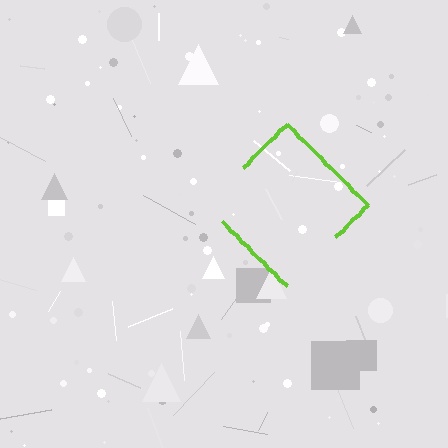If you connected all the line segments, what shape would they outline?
They would outline a diamond.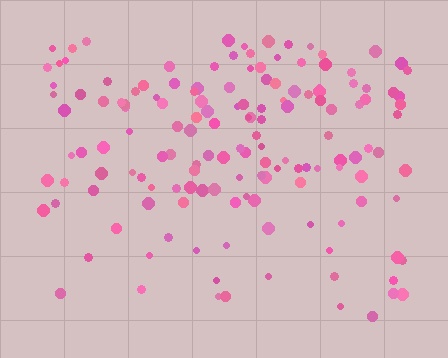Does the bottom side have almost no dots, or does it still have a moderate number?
Still a moderate number, just noticeably fewer than the top.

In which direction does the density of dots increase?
From bottom to top, with the top side densest.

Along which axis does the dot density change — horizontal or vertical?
Vertical.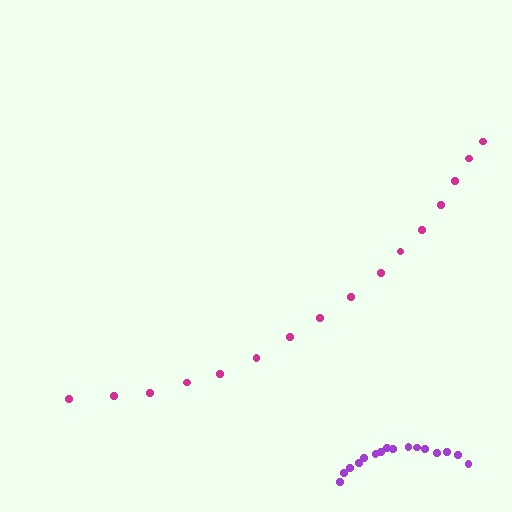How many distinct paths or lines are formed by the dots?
There are 2 distinct paths.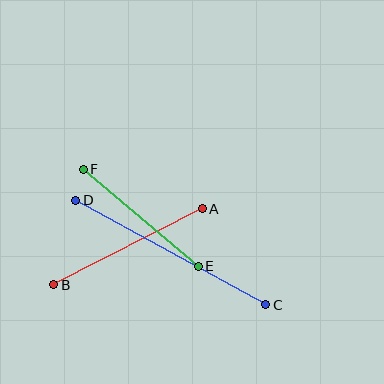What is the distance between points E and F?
The distance is approximately 150 pixels.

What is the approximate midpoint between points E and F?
The midpoint is at approximately (141, 218) pixels.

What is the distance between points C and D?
The distance is approximately 217 pixels.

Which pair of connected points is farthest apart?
Points C and D are farthest apart.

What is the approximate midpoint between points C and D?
The midpoint is at approximately (171, 252) pixels.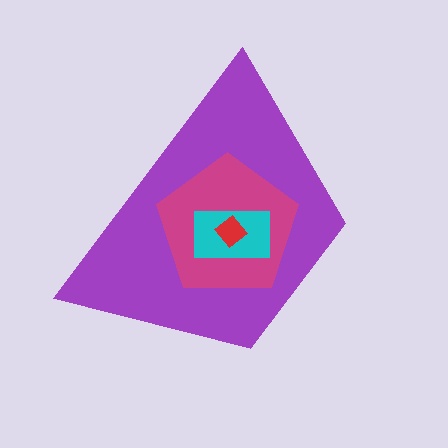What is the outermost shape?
The purple trapezoid.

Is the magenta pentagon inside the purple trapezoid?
Yes.